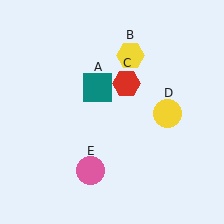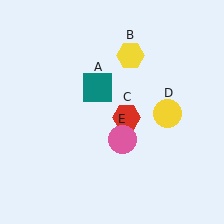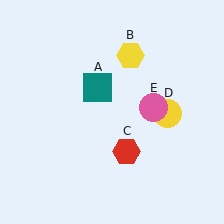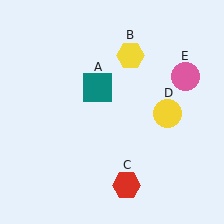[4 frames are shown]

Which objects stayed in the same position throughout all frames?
Teal square (object A) and yellow hexagon (object B) and yellow circle (object D) remained stationary.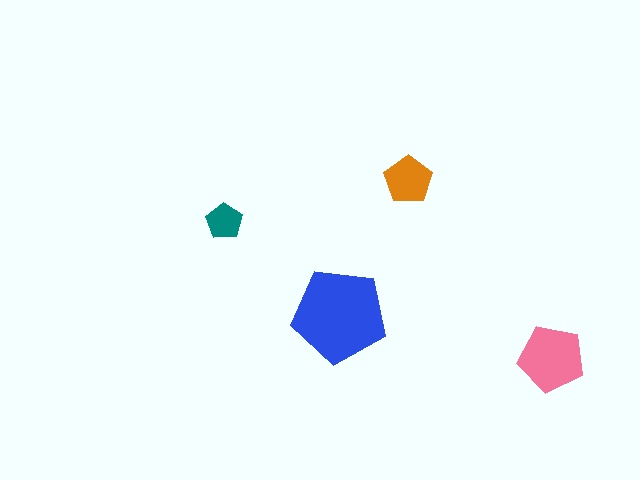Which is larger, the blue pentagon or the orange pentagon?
The blue one.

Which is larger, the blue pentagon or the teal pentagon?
The blue one.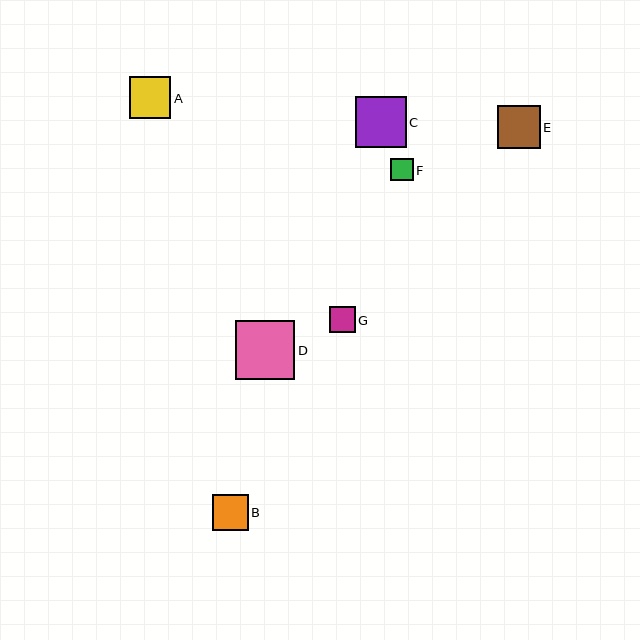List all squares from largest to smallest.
From largest to smallest: D, C, E, A, B, G, F.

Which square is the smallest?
Square F is the smallest with a size of approximately 23 pixels.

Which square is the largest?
Square D is the largest with a size of approximately 60 pixels.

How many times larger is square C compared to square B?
Square C is approximately 1.4 times the size of square B.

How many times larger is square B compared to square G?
Square B is approximately 1.4 times the size of square G.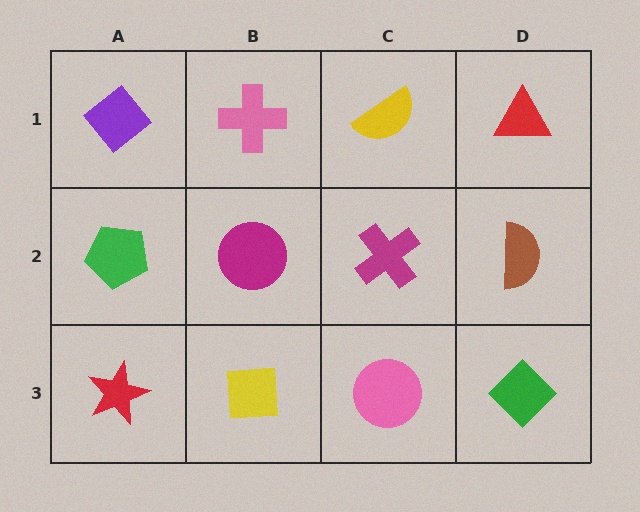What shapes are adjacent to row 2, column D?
A red triangle (row 1, column D), a green diamond (row 3, column D), a magenta cross (row 2, column C).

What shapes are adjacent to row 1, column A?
A green pentagon (row 2, column A), a pink cross (row 1, column B).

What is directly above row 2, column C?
A yellow semicircle.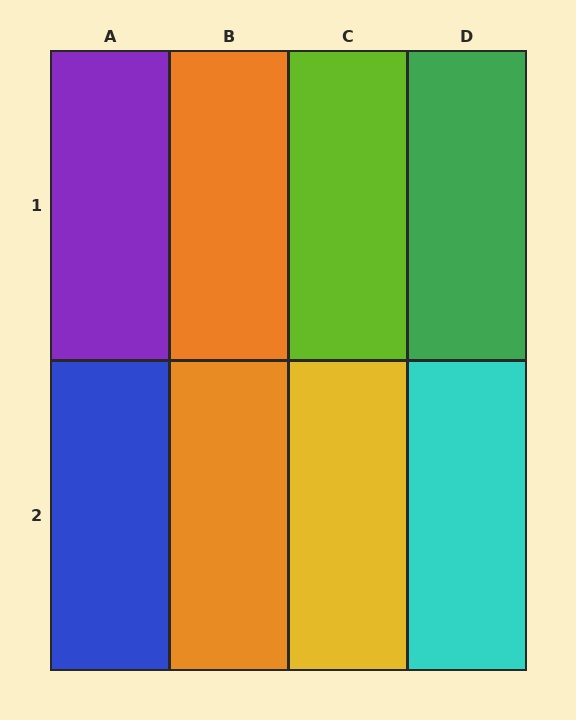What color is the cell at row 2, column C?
Yellow.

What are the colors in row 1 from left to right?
Purple, orange, lime, green.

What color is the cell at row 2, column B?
Orange.